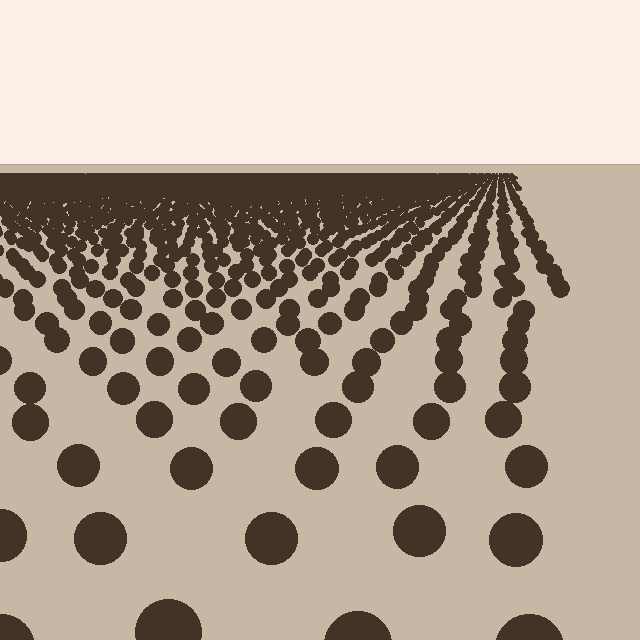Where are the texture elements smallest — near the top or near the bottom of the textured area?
Near the top.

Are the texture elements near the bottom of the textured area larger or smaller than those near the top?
Larger. Near the bottom, elements are closer to the viewer and appear at a bigger on-screen size.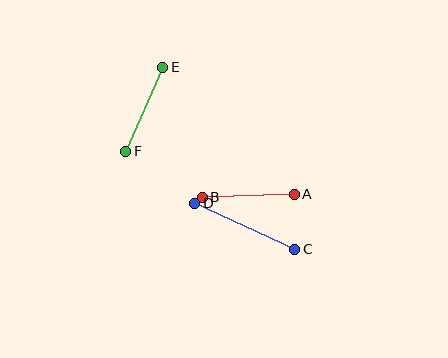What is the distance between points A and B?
The distance is approximately 92 pixels.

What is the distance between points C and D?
The distance is approximately 110 pixels.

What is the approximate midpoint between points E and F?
The midpoint is at approximately (144, 109) pixels.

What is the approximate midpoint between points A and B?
The midpoint is at approximately (248, 196) pixels.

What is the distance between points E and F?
The distance is approximately 92 pixels.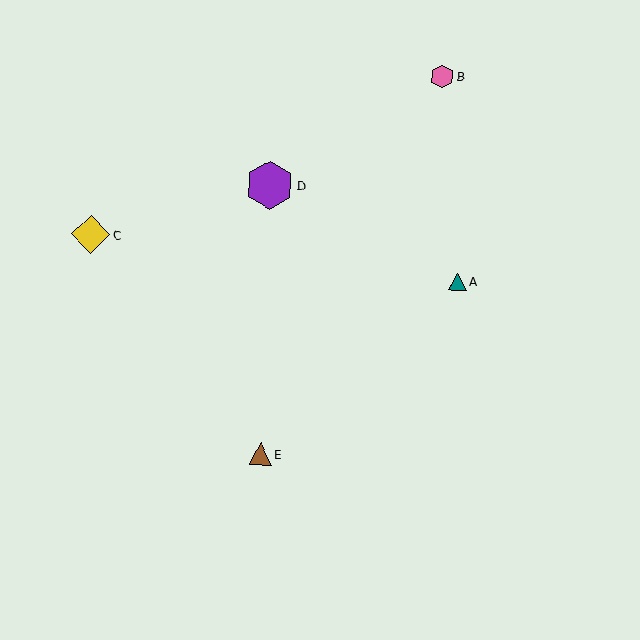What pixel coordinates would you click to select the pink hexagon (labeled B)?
Click at (442, 77) to select the pink hexagon B.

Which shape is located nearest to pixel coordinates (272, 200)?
The purple hexagon (labeled D) at (270, 185) is nearest to that location.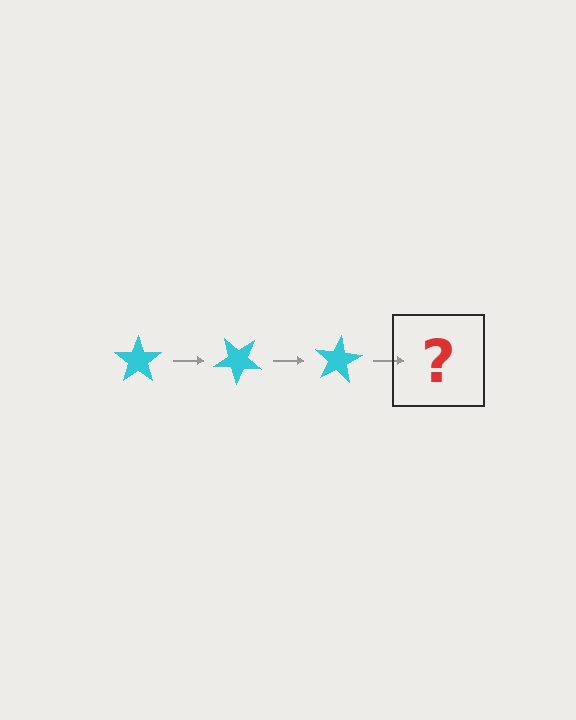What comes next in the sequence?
The next element should be a cyan star rotated 120 degrees.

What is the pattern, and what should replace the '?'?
The pattern is that the star rotates 40 degrees each step. The '?' should be a cyan star rotated 120 degrees.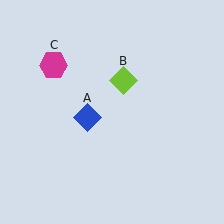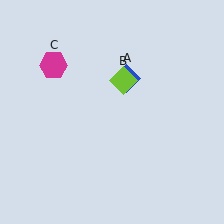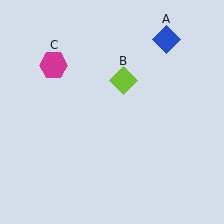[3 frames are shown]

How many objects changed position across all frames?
1 object changed position: blue diamond (object A).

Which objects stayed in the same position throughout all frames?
Lime diamond (object B) and magenta hexagon (object C) remained stationary.